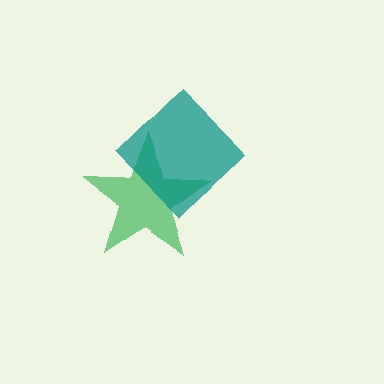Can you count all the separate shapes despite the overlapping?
Yes, there are 2 separate shapes.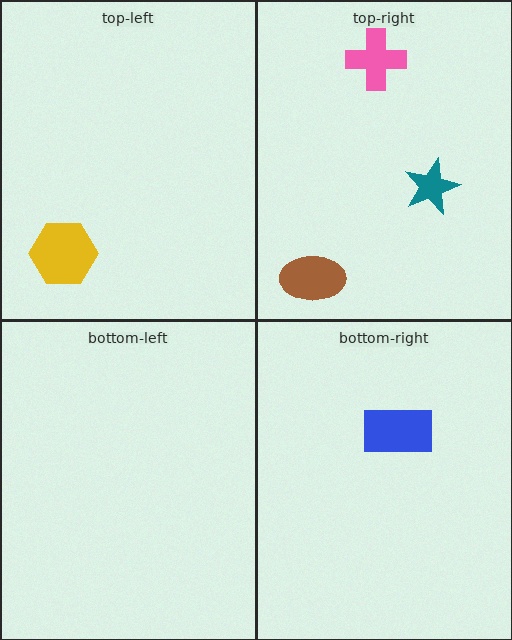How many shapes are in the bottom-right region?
1.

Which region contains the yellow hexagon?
The top-left region.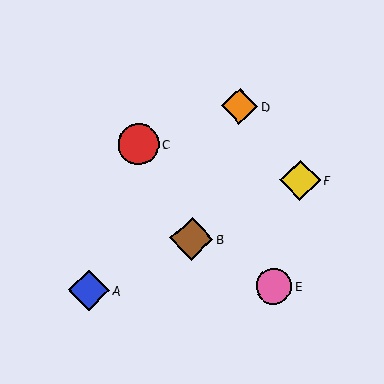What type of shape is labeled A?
Shape A is a blue diamond.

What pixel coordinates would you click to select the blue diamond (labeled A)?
Click at (89, 290) to select the blue diamond A.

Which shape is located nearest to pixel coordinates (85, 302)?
The blue diamond (labeled A) at (89, 290) is nearest to that location.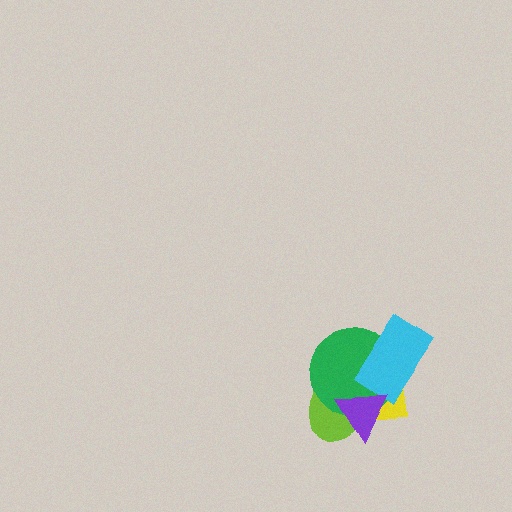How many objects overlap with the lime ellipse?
4 objects overlap with the lime ellipse.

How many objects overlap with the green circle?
4 objects overlap with the green circle.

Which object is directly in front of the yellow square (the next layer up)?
The lime ellipse is directly in front of the yellow square.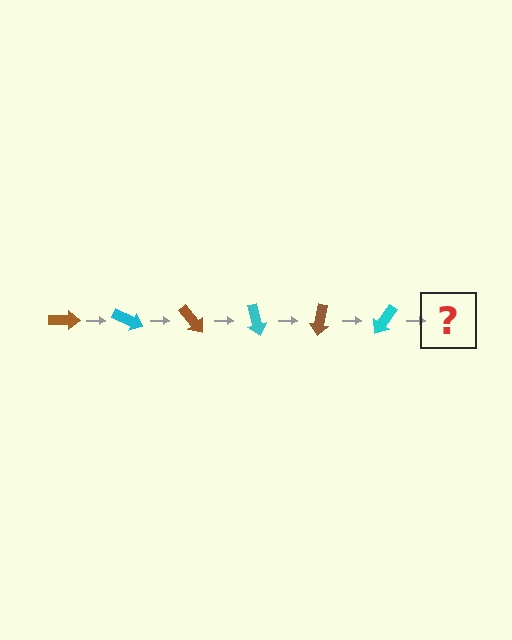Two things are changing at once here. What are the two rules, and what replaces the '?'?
The two rules are that it rotates 25 degrees each step and the color cycles through brown and cyan. The '?' should be a brown arrow, rotated 150 degrees from the start.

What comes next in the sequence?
The next element should be a brown arrow, rotated 150 degrees from the start.